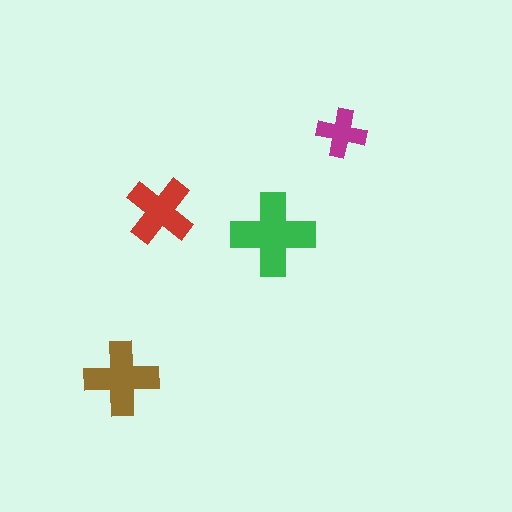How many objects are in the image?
There are 4 objects in the image.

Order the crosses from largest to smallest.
the green one, the brown one, the red one, the magenta one.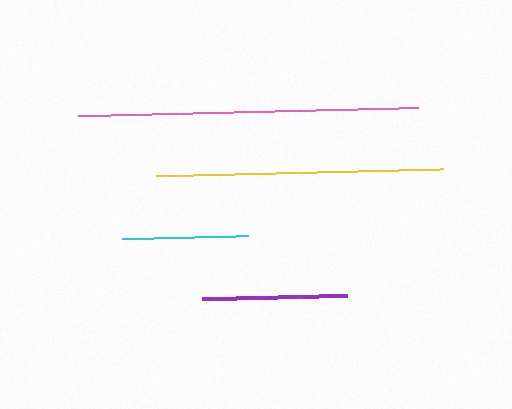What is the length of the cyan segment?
The cyan segment is approximately 126 pixels long.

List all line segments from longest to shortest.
From longest to shortest: pink, yellow, purple, cyan.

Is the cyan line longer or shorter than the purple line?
The purple line is longer than the cyan line.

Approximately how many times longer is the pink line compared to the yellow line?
The pink line is approximately 1.2 times the length of the yellow line.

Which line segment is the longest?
The pink line is the longest at approximately 340 pixels.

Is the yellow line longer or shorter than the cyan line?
The yellow line is longer than the cyan line.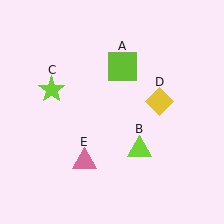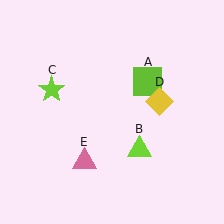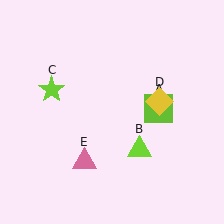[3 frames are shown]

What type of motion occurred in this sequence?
The lime square (object A) rotated clockwise around the center of the scene.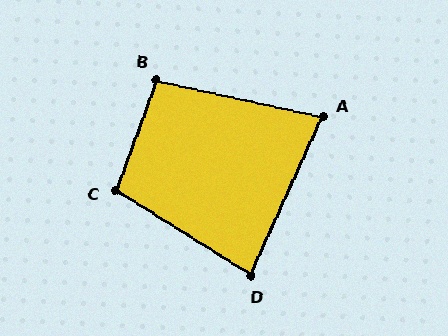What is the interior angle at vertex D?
Approximately 82 degrees (acute).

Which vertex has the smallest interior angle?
A, at approximately 78 degrees.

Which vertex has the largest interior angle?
C, at approximately 102 degrees.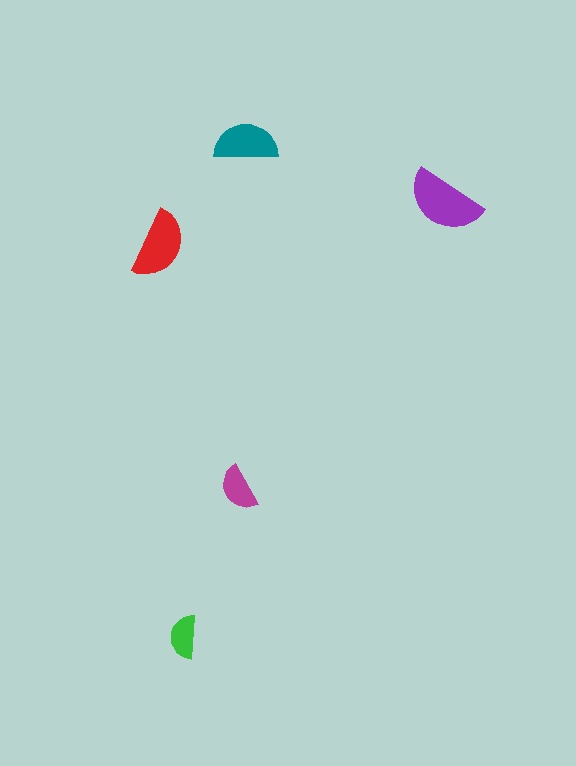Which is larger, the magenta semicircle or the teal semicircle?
The teal one.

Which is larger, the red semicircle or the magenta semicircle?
The red one.